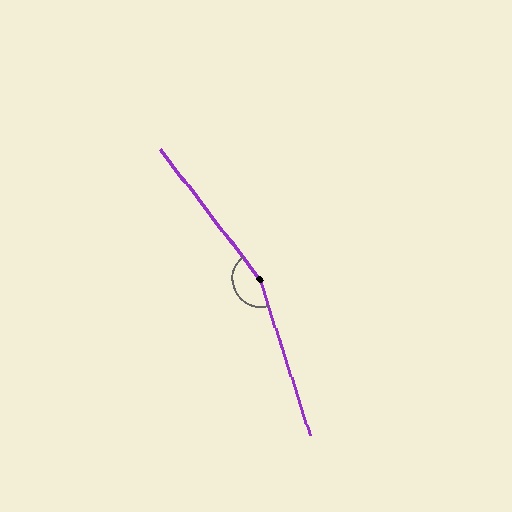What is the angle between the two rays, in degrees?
Approximately 160 degrees.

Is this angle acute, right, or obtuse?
It is obtuse.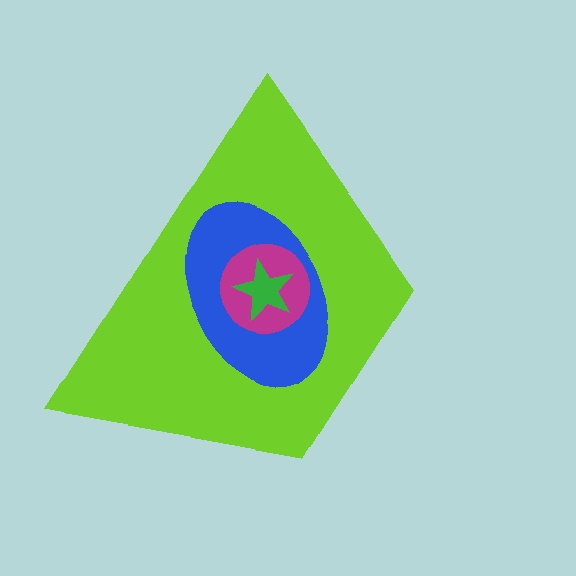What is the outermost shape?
The lime trapezoid.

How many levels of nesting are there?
4.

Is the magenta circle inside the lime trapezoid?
Yes.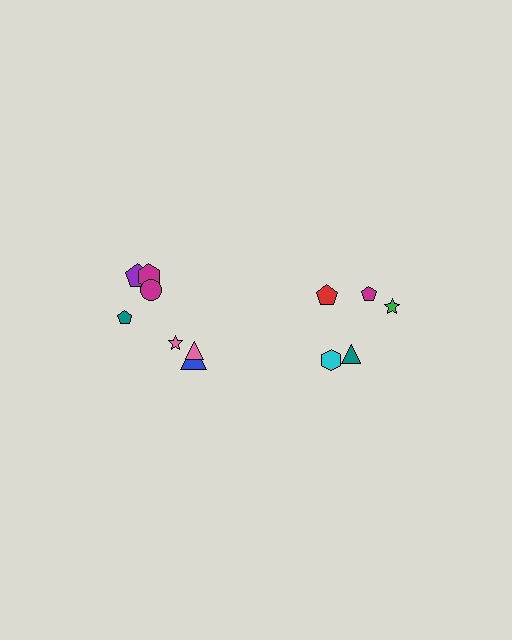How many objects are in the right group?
There are 5 objects.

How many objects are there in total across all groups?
There are 12 objects.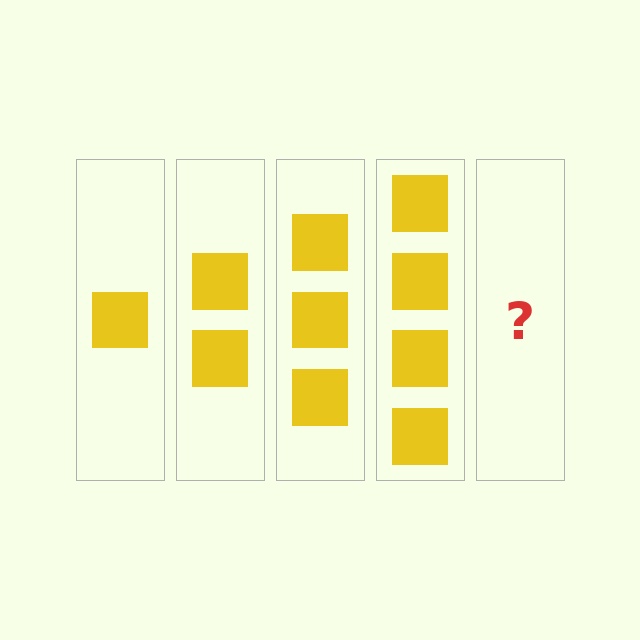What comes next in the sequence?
The next element should be 5 squares.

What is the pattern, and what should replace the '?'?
The pattern is that each step adds one more square. The '?' should be 5 squares.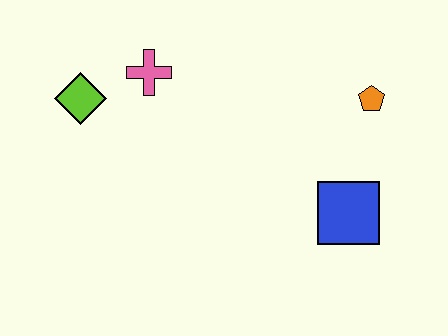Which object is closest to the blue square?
The orange pentagon is closest to the blue square.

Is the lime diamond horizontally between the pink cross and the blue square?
No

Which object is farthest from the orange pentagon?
The lime diamond is farthest from the orange pentagon.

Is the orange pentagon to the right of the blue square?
Yes